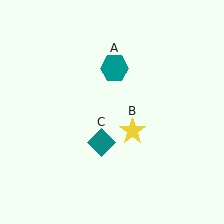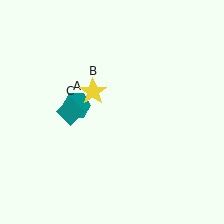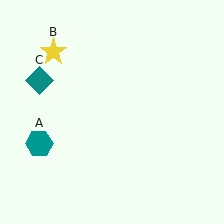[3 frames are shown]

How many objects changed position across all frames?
3 objects changed position: teal hexagon (object A), yellow star (object B), teal diamond (object C).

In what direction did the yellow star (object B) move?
The yellow star (object B) moved up and to the left.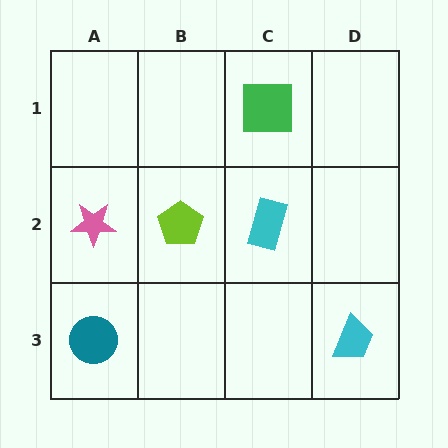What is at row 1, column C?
A green square.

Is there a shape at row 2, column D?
No, that cell is empty.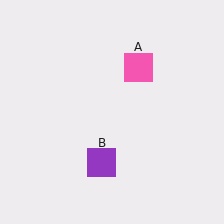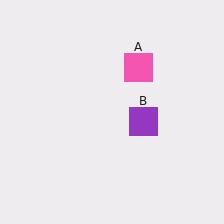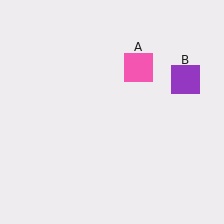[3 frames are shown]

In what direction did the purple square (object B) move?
The purple square (object B) moved up and to the right.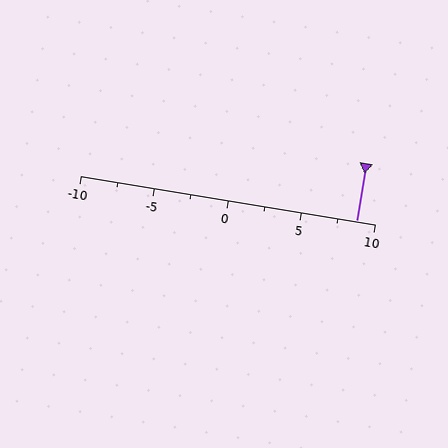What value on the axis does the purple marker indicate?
The marker indicates approximately 8.8.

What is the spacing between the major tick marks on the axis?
The major ticks are spaced 5 apart.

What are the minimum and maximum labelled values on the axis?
The axis runs from -10 to 10.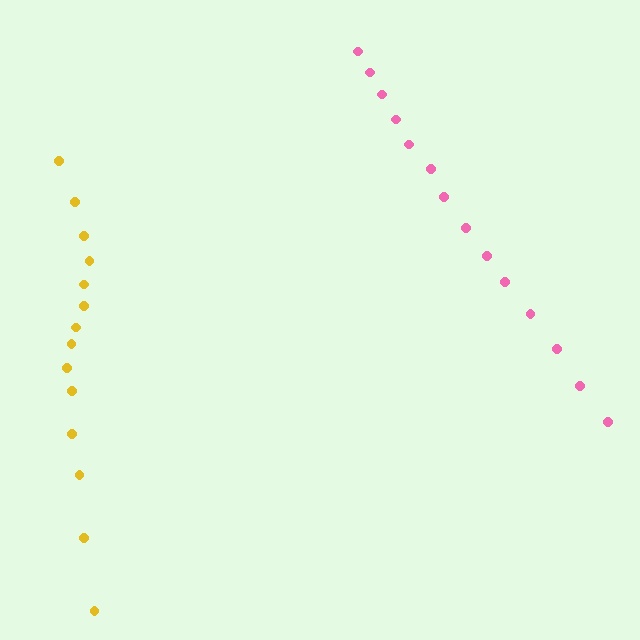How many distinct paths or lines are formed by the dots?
There are 2 distinct paths.